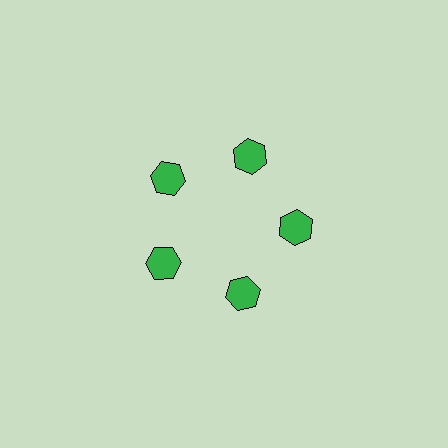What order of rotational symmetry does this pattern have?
This pattern has 5-fold rotational symmetry.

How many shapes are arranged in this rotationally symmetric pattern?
There are 5 shapes, arranged in 5 groups of 1.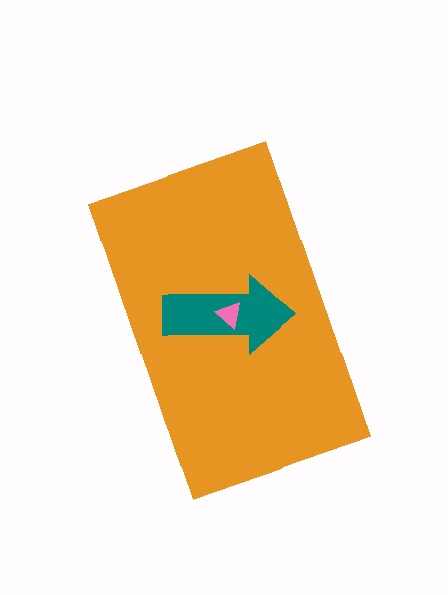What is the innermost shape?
The pink triangle.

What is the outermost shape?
The orange rectangle.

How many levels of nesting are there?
3.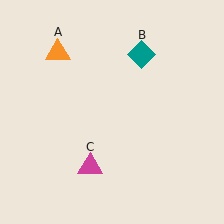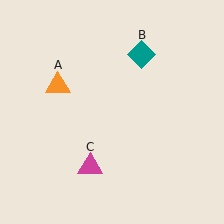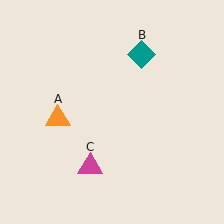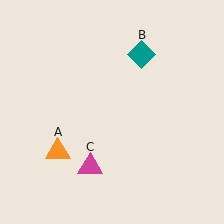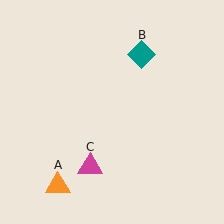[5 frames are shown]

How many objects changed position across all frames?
1 object changed position: orange triangle (object A).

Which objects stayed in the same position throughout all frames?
Teal diamond (object B) and magenta triangle (object C) remained stationary.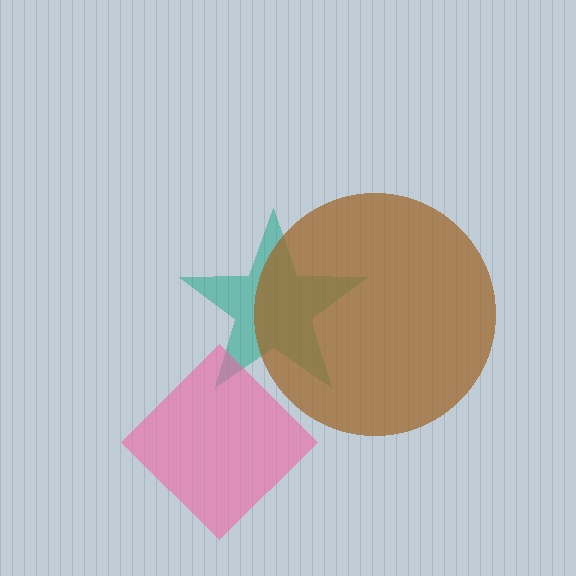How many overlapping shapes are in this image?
There are 3 overlapping shapes in the image.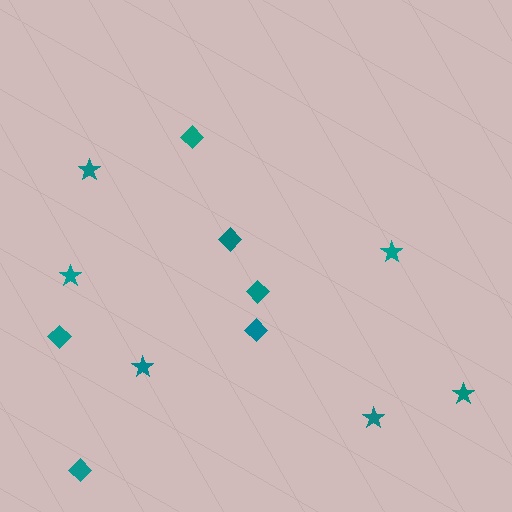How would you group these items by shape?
There are 2 groups: one group of stars (6) and one group of diamonds (6).